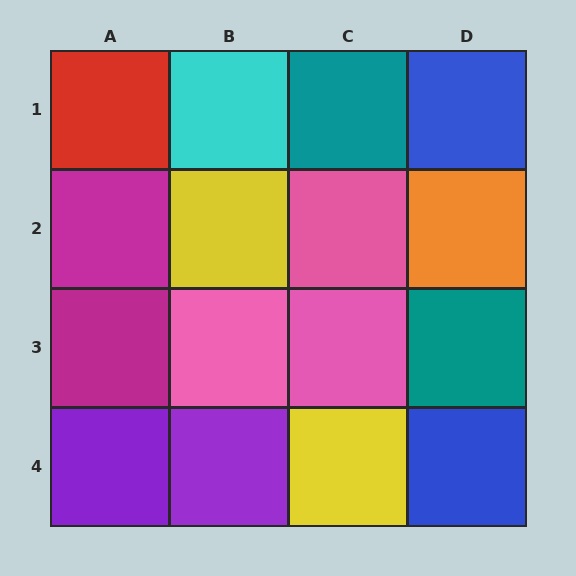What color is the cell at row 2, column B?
Yellow.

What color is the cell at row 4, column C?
Yellow.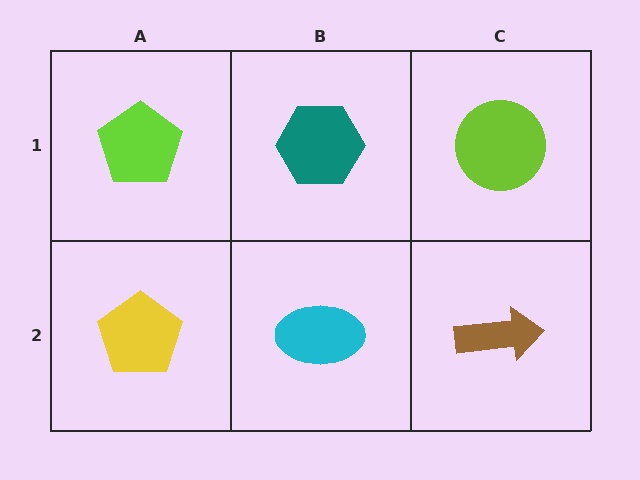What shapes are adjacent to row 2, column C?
A lime circle (row 1, column C), a cyan ellipse (row 2, column B).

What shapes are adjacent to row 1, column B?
A cyan ellipse (row 2, column B), a lime pentagon (row 1, column A), a lime circle (row 1, column C).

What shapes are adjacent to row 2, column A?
A lime pentagon (row 1, column A), a cyan ellipse (row 2, column B).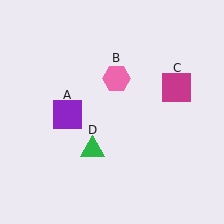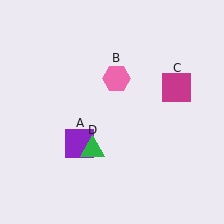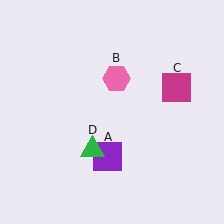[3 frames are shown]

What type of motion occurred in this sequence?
The purple square (object A) rotated counterclockwise around the center of the scene.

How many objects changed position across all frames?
1 object changed position: purple square (object A).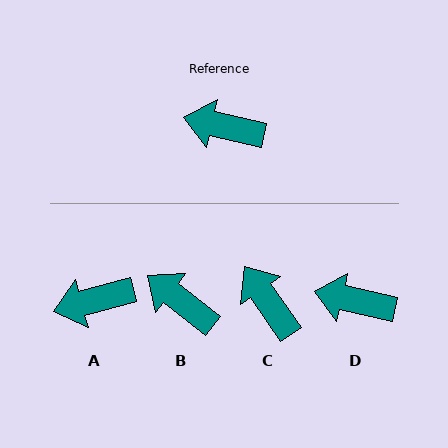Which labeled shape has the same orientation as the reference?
D.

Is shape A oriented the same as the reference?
No, it is off by about 28 degrees.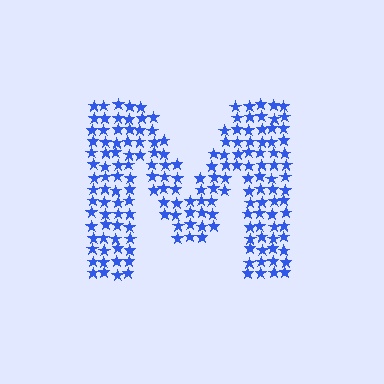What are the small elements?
The small elements are stars.